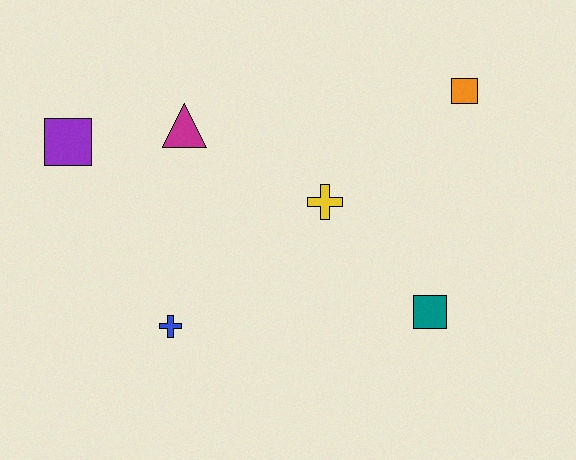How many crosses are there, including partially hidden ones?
There are 2 crosses.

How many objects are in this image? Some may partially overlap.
There are 6 objects.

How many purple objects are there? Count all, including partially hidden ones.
There is 1 purple object.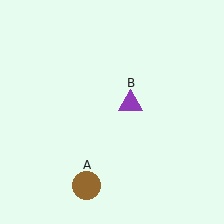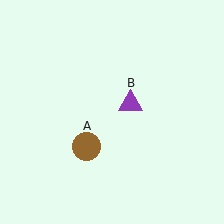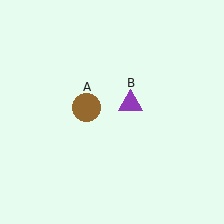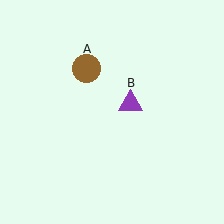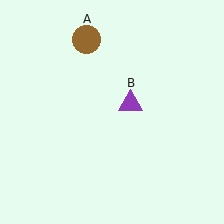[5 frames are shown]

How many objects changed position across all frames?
1 object changed position: brown circle (object A).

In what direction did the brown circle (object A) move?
The brown circle (object A) moved up.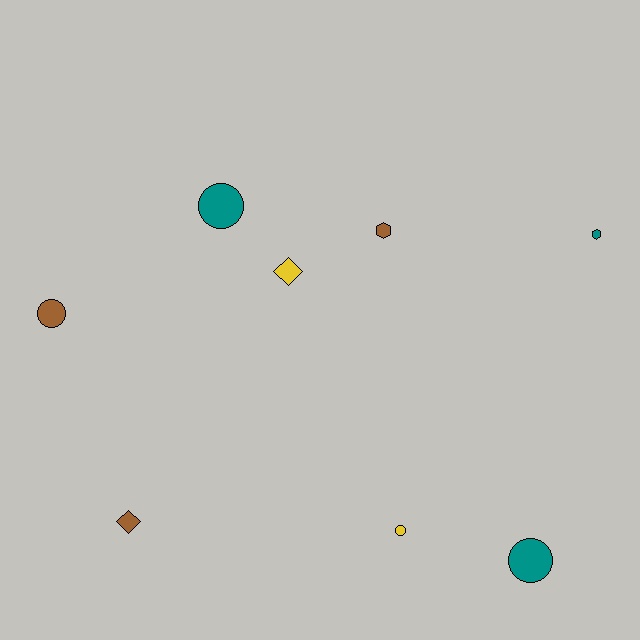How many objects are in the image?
There are 8 objects.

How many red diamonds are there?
There are no red diamonds.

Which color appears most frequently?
Teal, with 3 objects.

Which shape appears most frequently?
Circle, with 4 objects.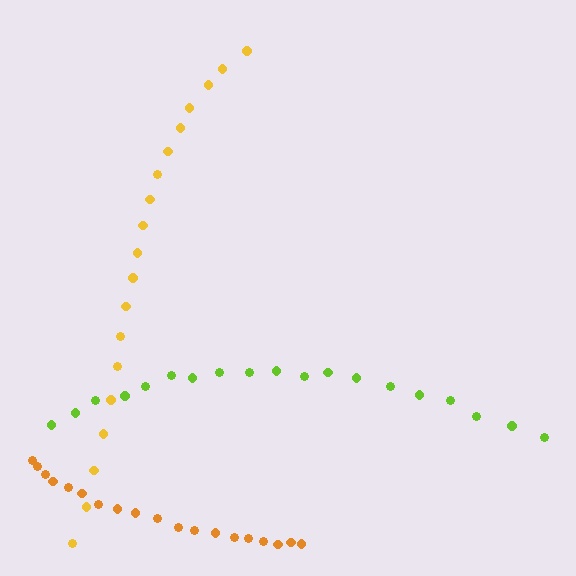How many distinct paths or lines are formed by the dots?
There are 3 distinct paths.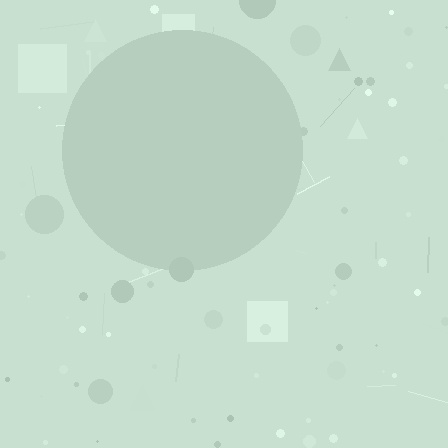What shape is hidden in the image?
A circle is hidden in the image.